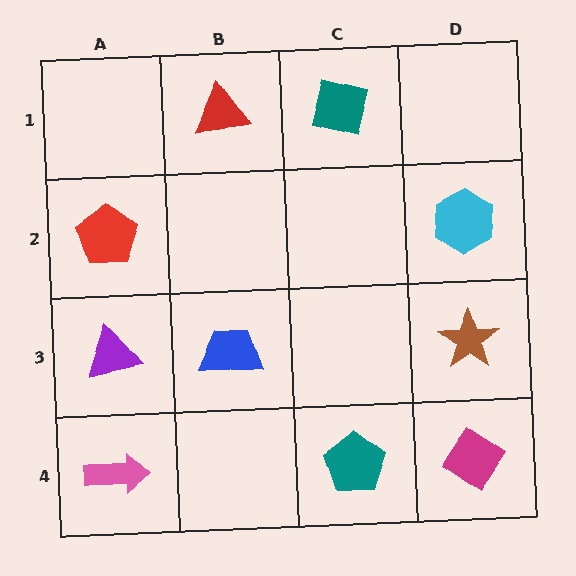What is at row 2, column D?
A cyan hexagon.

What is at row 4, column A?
A pink arrow.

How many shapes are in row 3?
3 shapes.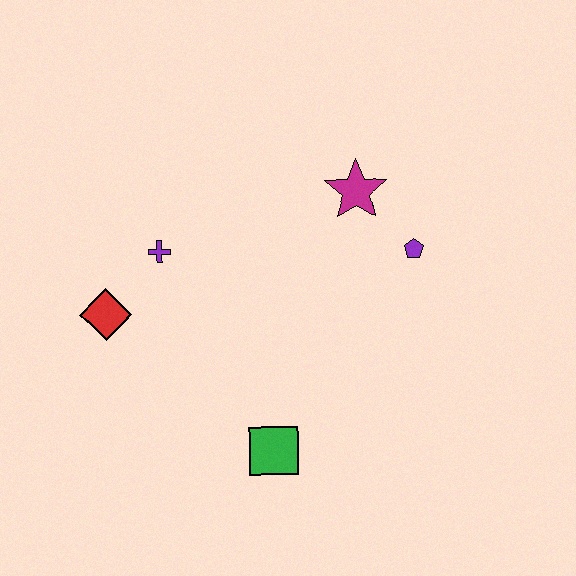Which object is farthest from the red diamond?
The purple pentagon is farthest from the red diamond.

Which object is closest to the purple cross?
The red diamond is closest to the purple cross.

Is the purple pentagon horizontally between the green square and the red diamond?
No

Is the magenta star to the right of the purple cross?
Yes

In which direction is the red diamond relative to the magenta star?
The red diamond is to the left of the magenta star.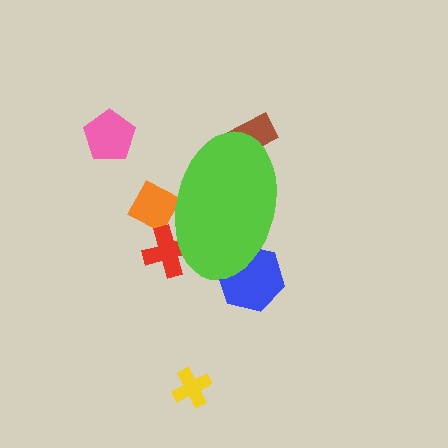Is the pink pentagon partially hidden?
No, the pink pentagon is fully visible.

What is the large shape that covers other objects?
A lime ellipse.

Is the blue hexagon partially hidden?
Yes, the blue hexagon is partially hidden behind the lime ellipse.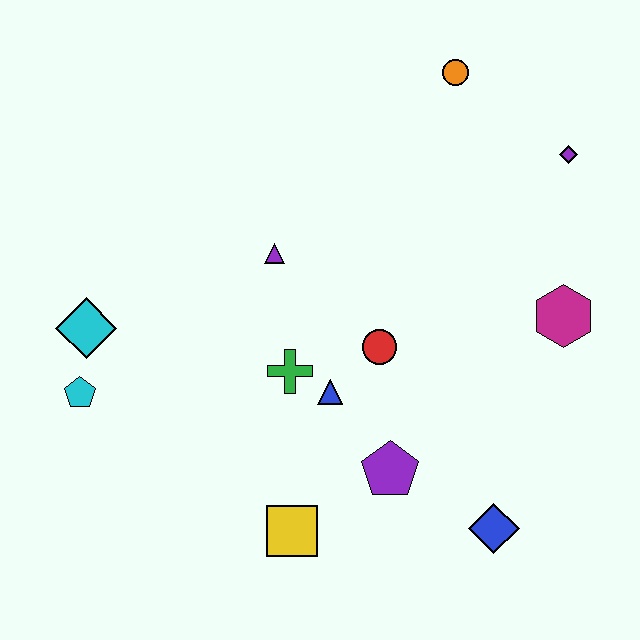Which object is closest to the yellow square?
The purple pentagon is closest to the yellow square.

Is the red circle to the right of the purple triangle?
Yes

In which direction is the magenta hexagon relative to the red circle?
The magenta hexagon is to the right of the red circle.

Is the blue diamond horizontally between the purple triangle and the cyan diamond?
No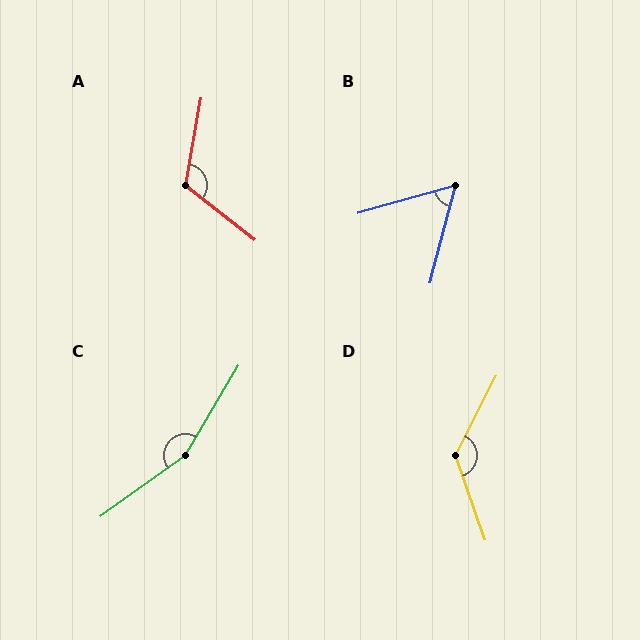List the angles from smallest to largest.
B (60°), A (118°), D (134°), C (156°).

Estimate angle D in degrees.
Approximately 134 degrees.